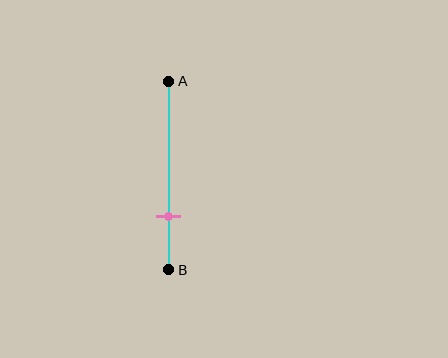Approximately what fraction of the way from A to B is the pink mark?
The pink mark is approximately 70% of the way from A to B.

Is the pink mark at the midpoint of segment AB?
No, the mark is at about 70% from A, not at the 50% midpoint.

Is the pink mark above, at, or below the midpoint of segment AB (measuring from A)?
The pink mark is below the midpoint of segment AB.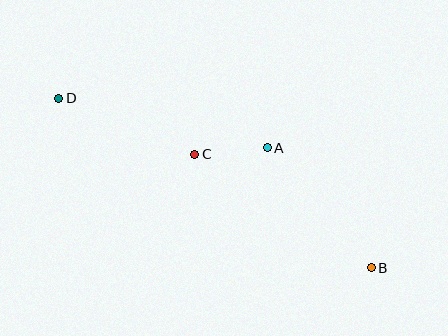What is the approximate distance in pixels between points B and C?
The distance between B and C is approximately 210 pixels.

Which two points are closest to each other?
Points A and C are closest to each other.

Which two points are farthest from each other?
Points B and D are farthest from each other.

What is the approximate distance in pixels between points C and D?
The distance between C and D is approximately 147 pixels.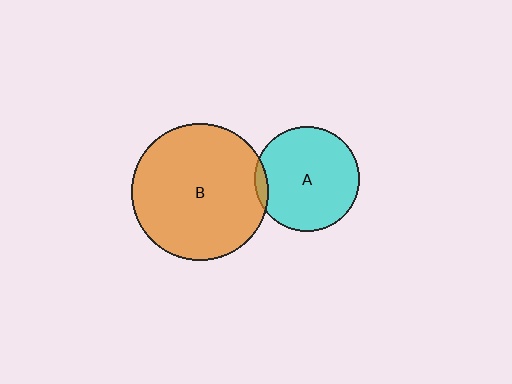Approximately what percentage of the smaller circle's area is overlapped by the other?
Approximately 5%.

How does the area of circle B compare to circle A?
Approximately 1.7 times.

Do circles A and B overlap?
Yes.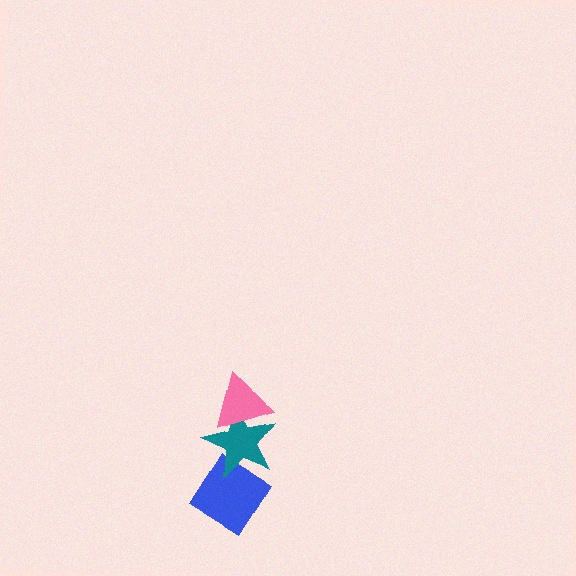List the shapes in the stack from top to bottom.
From top to bottom: the pink triangle, the teal star, the blue diamond.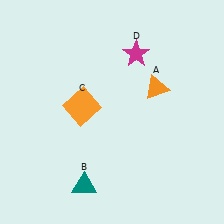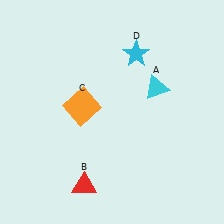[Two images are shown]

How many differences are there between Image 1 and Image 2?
There are 3 differences between the two images.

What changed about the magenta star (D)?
In Image 1, D is magenta. In Image 2, it changed to cyan.